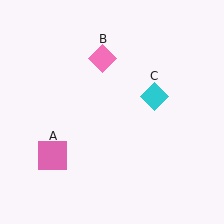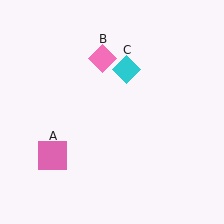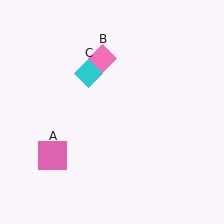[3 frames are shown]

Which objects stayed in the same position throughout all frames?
Pink square (object A) and pink diamond (object B) remained stationary.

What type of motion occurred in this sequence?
The cyan diamond (object C) rotated counterclockwise around the center of the scene.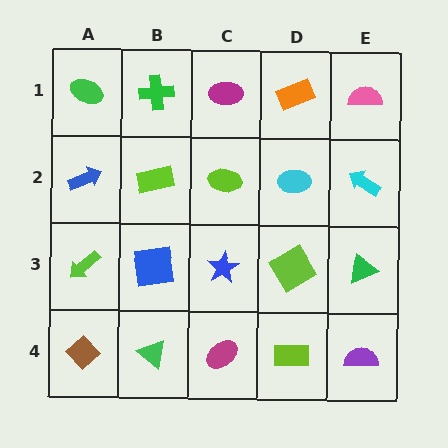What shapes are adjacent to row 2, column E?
A pink semicircle (row 1, column E), a green triangle (row 3, column E), a cyan ellipse (row 2, column D).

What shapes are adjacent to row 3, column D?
A cyan ellipse (row 2, column D), a lime rectangle (row 4, column D), a blue star (row 3, column C), a green triangle (row 3, column E).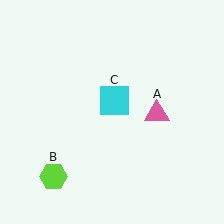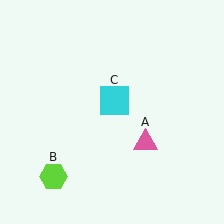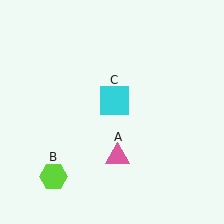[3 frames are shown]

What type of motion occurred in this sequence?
The pink triangle (object A) rotated clockwise around the center of the scene.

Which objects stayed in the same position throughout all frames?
Lime hexagon (object B) and cyan square (object C) remained stationary.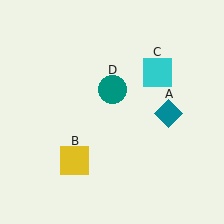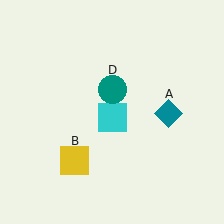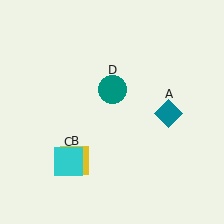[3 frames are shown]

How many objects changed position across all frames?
1 object changed position: cyan square (object C).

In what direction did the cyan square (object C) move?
The cyan square (object C) moved down and to the left.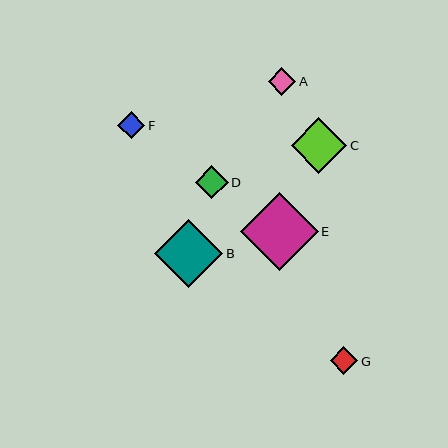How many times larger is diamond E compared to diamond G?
Diamond E is approximately 2.8 times the size of diamond G.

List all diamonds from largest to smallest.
From largest to smallest: E, B, C, D, A, G, F.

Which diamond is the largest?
Diamond E is the largest with a size of approximately 78 pixels.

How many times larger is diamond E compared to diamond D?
Diamond E is approximately 2.4 times the size of diamond D.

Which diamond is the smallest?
Diamond F is the smallest with a size of approximately 27 pixels.